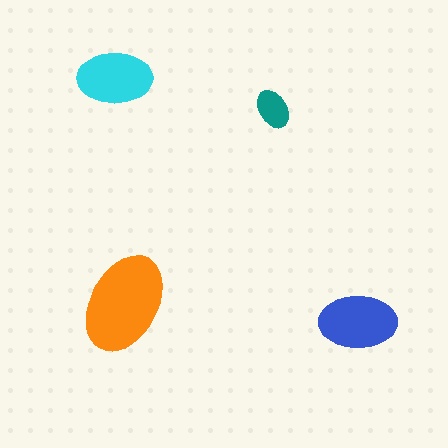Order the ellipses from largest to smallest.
the orange one, the blue one, the cyan one, the teal one.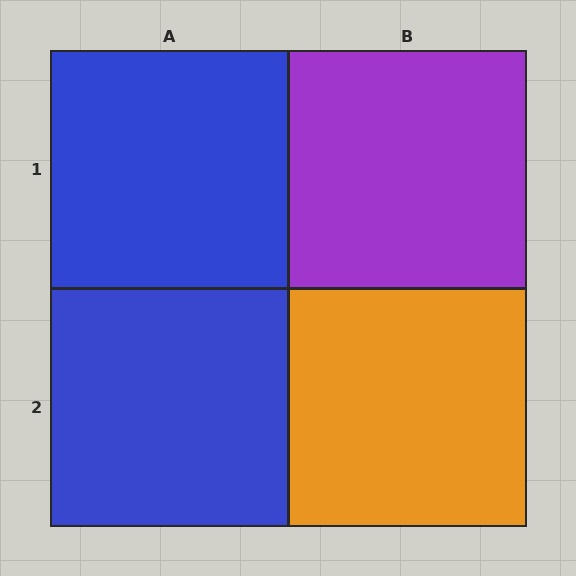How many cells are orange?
1 cell is orange.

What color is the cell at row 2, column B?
Orange.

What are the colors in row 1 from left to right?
Blue, purple.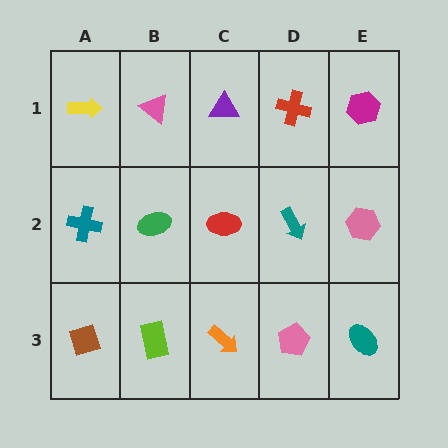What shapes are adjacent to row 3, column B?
A green ellipse (row 2, column B), a brown diamond (row 3, column A), an orange arrow (row 3, column C).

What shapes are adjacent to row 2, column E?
A magenta hexagon (row 1, column E), a teal ellipse (row 3, column E), a teal arrow (row 2, column D).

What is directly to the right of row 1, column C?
A red cross.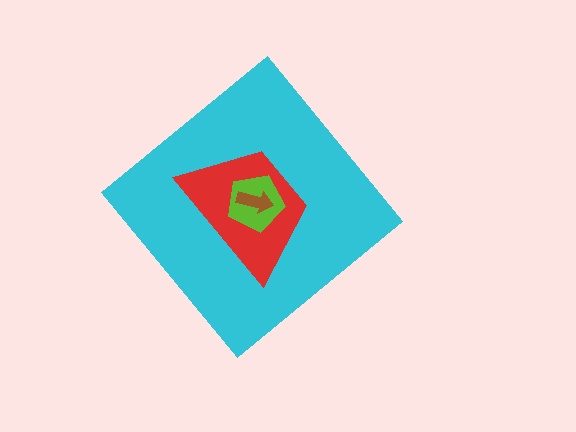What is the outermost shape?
The cyan diamond.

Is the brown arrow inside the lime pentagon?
Yes.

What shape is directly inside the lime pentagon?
The brown arrow.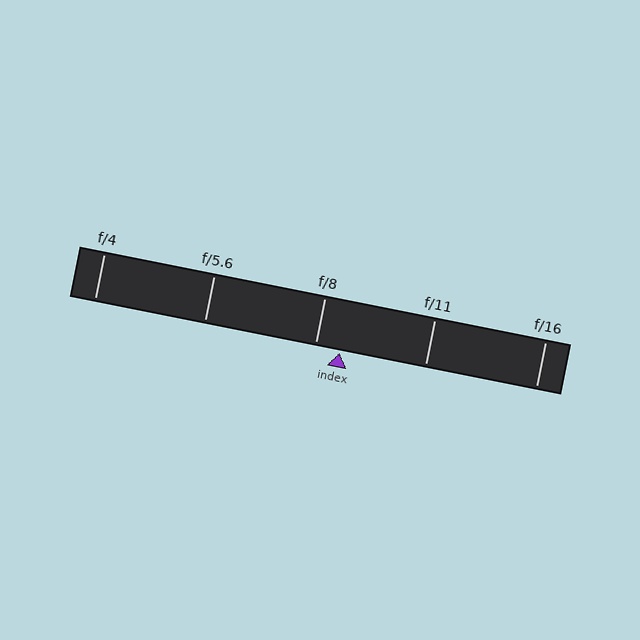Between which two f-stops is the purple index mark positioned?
The index mark is between f/8 and f/11.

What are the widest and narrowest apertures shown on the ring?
The widest aperture shown is f/4 and the narrowest is f/16.